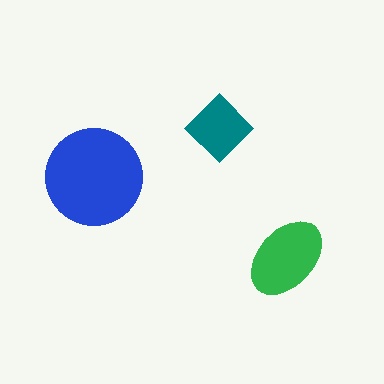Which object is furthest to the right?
The green ellipse is rightmost.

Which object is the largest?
The blue circle.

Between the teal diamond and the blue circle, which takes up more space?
The blue circle.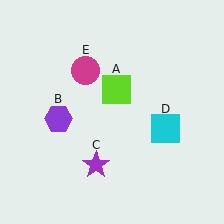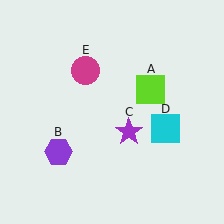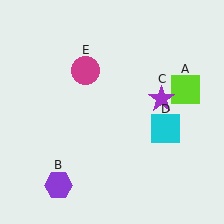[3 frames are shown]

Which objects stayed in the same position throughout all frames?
Cyan square (object D) and magenta circle (object E) remained stationary.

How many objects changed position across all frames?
3 objects changed position: lime square (object A), purple hexagon (object B), purple star (object C).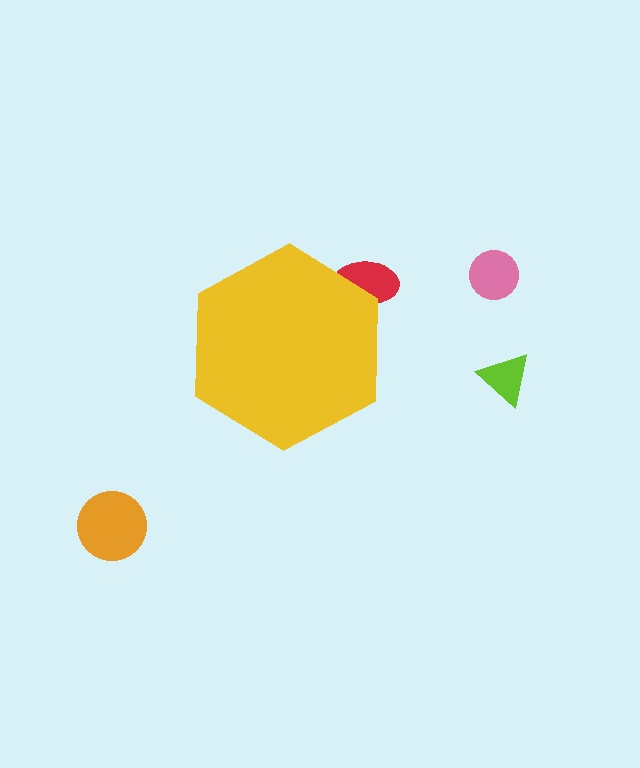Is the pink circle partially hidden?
No, the pink circle is fully visible.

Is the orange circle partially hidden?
No, the orange circle is fully visible.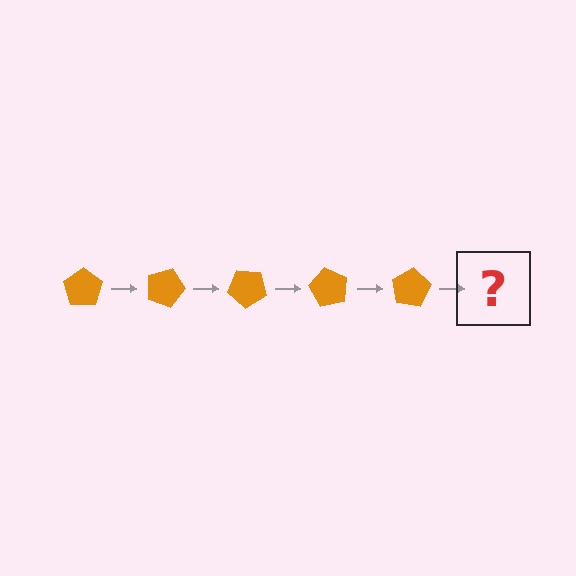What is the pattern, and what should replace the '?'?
The pattern is that the pentagon rotates 20 degrees each step. The '?' should be an orange pentagon rotated 100 degrees.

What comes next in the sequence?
The next element should be an orange pentagon rotated 100 degrees.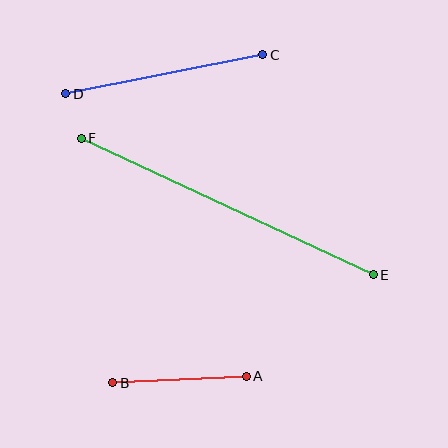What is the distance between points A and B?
The distance is approximately 134 pixels.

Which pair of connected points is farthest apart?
Points E and F are farthest apart.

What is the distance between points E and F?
The distance is approximately 322 pixels.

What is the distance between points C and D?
The distance is approximately 201 pixels.